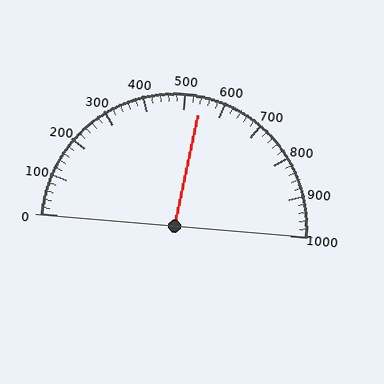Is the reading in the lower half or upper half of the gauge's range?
The reading is in the upper half of the range (0 to 1000).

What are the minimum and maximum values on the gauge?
The gauge ranges from 0 to 1000.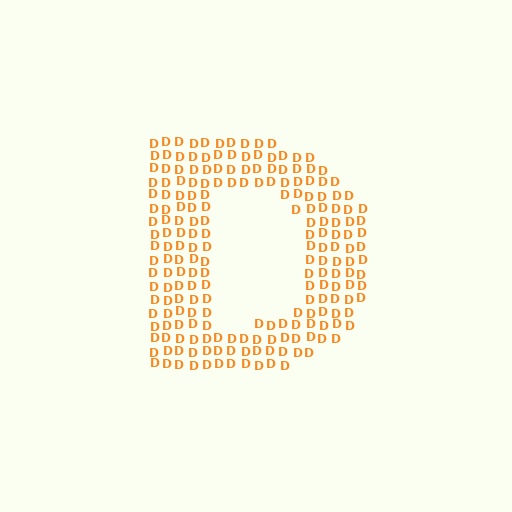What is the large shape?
The large shape is the letter D.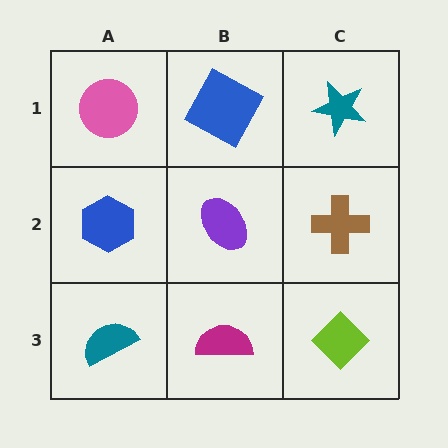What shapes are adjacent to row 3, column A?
A blue hexagon (row 2, column A), a magenta semicircle (row 3, column B).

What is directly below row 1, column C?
A brown cross.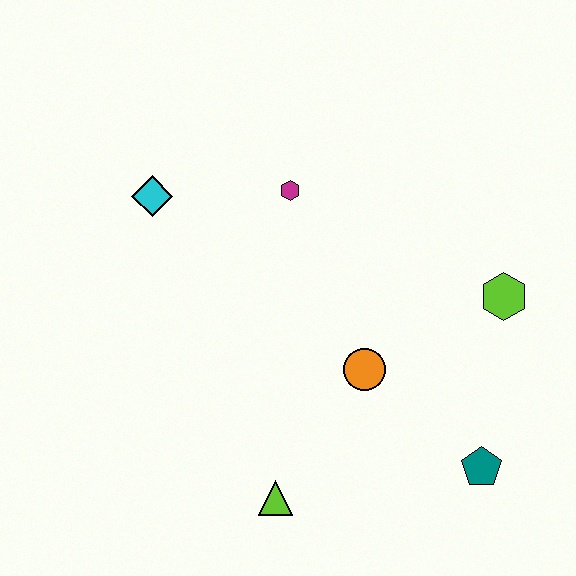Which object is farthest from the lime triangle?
The cyan diamond is farthest from the lime triangle.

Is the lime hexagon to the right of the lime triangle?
Yes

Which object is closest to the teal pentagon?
The orange circle is closest to the teal pentagon.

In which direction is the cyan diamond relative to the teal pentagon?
The cyan diamond is to the left of the teal pentagon.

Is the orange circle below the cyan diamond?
Yes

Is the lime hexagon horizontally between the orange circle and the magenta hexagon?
No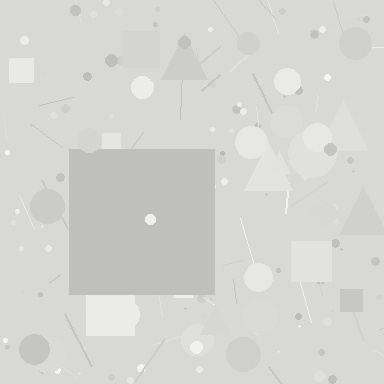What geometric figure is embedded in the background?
A square is embedded in the background.